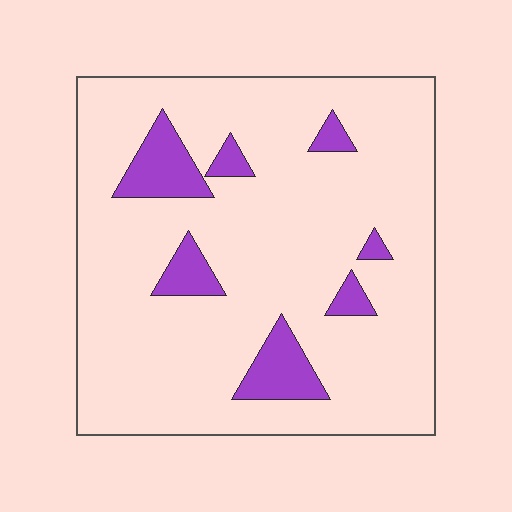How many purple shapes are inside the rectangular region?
7.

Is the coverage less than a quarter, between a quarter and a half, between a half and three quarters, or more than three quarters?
Less than a quarter.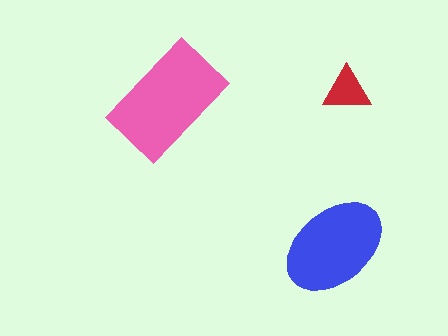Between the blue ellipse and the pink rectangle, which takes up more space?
The pink rectangle.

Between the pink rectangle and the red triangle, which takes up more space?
The pink rectangle.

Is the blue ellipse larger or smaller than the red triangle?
Larger.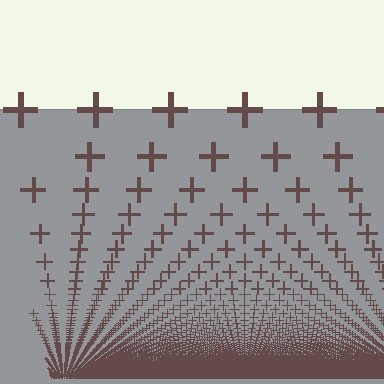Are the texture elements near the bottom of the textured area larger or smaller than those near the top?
Smaller. The gradient is inverted — elements near the bottom are smaller and denser.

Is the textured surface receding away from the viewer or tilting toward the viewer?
The surface appears to tilt toward the viewer. Texture elements get larger and sparser toward the top.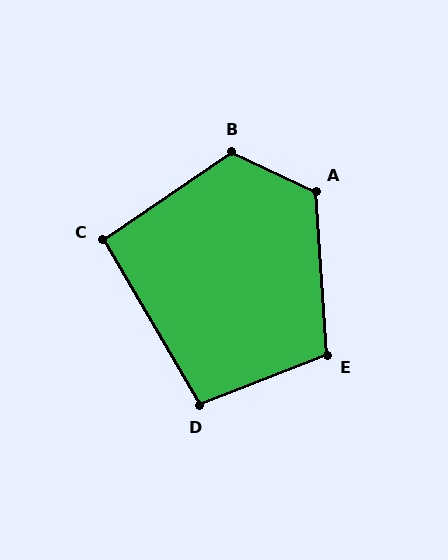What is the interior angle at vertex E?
Approximately 108 degrees (obtuse).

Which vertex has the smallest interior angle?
C, at approximately 94 degrees.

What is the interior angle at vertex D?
Approximately 99 degrees (obtuse).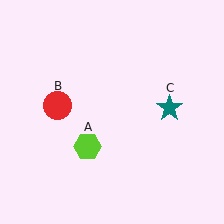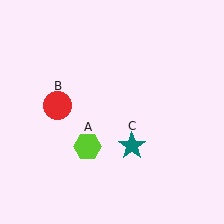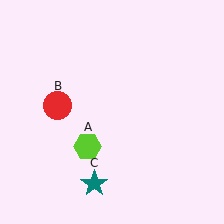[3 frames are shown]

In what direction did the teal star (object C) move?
The teal star (object C) moved down and to the left.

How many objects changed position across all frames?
1 object changed position: teal star (object C).